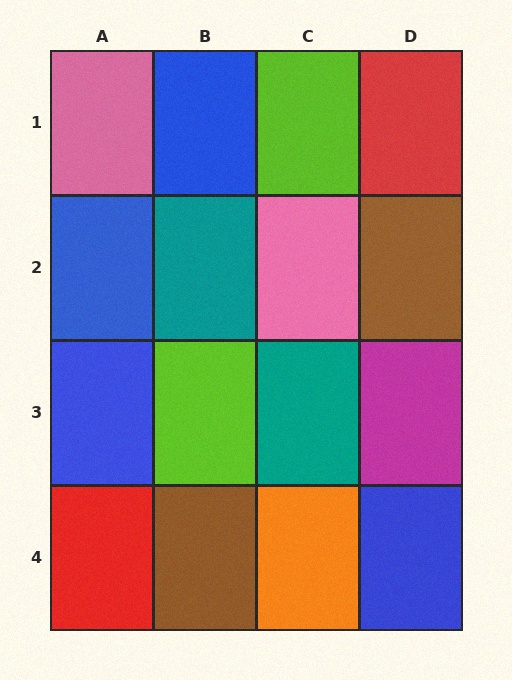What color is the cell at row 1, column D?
Red.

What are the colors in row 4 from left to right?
Red, brown, orange, blue.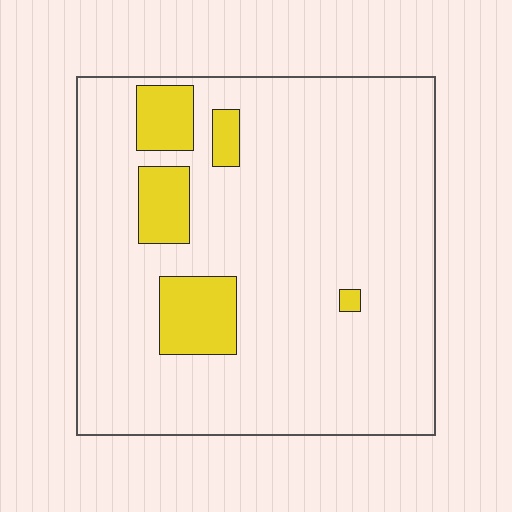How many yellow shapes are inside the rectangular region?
5.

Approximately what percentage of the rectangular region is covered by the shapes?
Approximately 10%.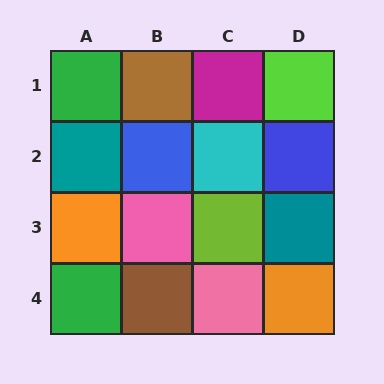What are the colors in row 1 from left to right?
Green, brown, magenta, lime.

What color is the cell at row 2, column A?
Teal.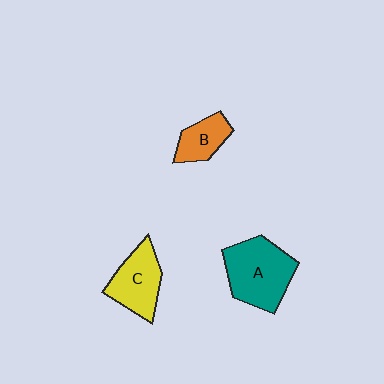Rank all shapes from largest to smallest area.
From largest to smallest: A (teal), C (yellow), B (orange).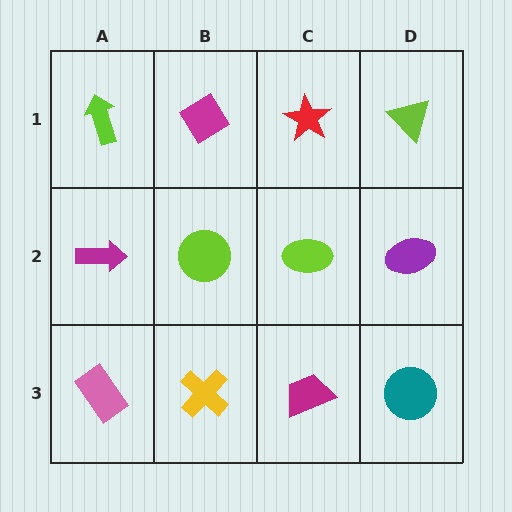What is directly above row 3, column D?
A purple ellipse.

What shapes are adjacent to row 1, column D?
A purple ellipse (row 2, column D), a red star (row 1, column C).